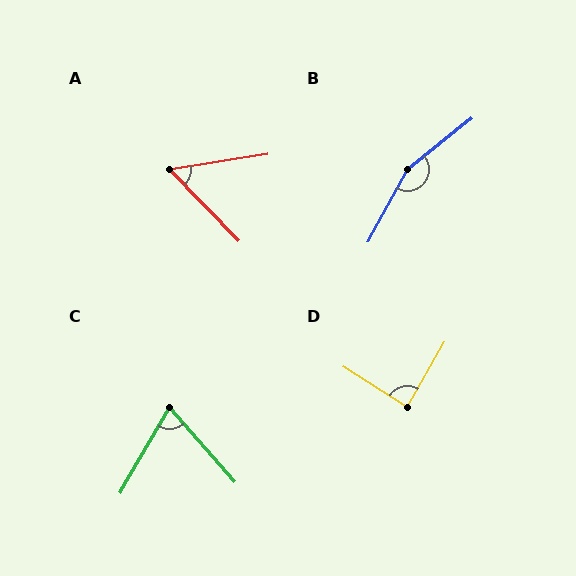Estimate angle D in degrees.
Approximately 87 degrees.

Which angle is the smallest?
A, at approximately 55 degrees.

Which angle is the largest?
B, at approximately 157 degrees.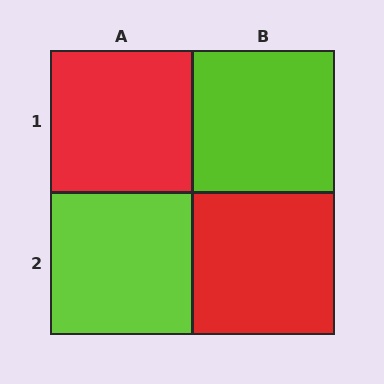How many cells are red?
2 cells are red.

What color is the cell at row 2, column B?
Red.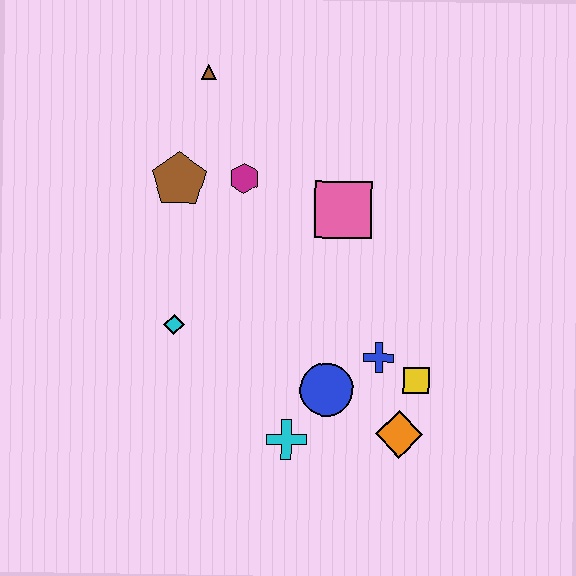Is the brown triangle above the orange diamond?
Yes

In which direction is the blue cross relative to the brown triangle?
The blue cross is below the brown triangle.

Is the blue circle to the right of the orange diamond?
No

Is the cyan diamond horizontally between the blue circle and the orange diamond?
No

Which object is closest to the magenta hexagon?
The brown pentagon is closest to the magenta hexagon.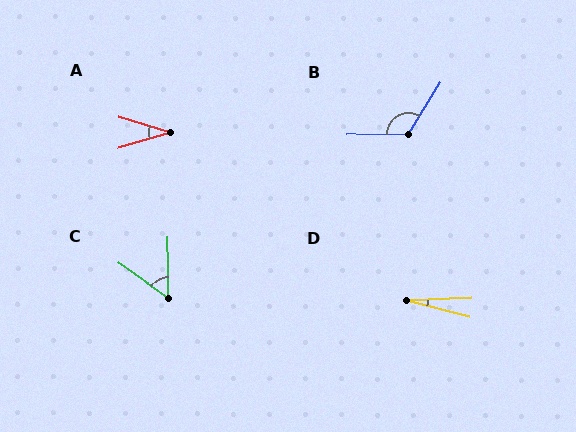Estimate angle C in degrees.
Approximately 53 degrees.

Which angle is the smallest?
D, at approximately 17 degrees.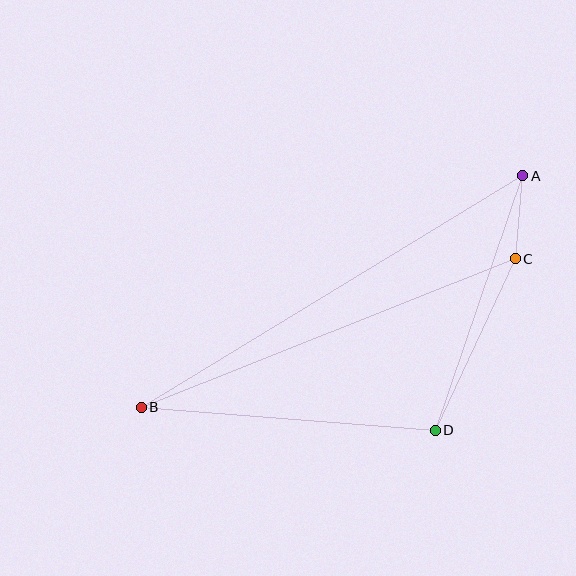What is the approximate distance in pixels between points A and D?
The distance between A and D is approximately 269 pixels.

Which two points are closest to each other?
Points A and C are closest to each other.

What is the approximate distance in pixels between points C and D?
The distance between C and D is approximately 189 pixels.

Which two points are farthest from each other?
Points A and B are farthest from each other.